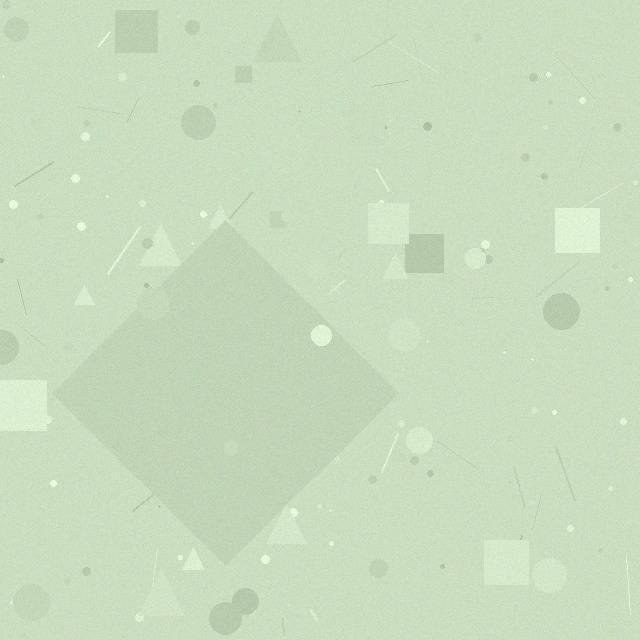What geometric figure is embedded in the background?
A diamond is embedded in the background.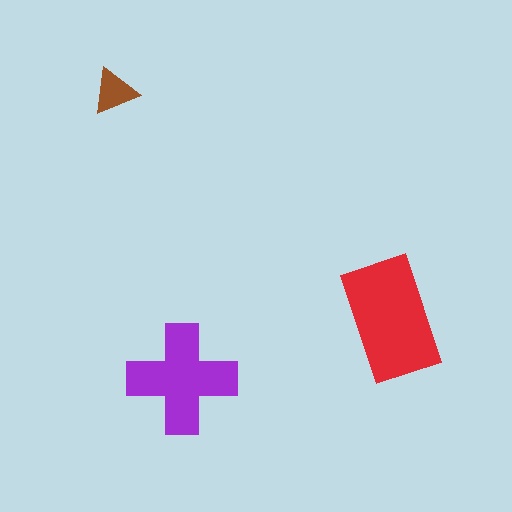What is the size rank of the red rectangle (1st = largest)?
1st.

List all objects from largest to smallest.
The red rectangle, the purple cross, the brown triangle.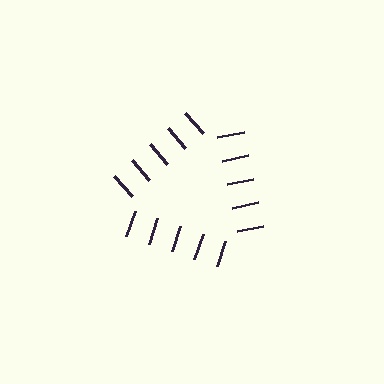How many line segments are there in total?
15 — 5 along each of the 3 edges.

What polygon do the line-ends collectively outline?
An illusory triangle — the line segments terminate on its edges but no continuous stroke is drawn.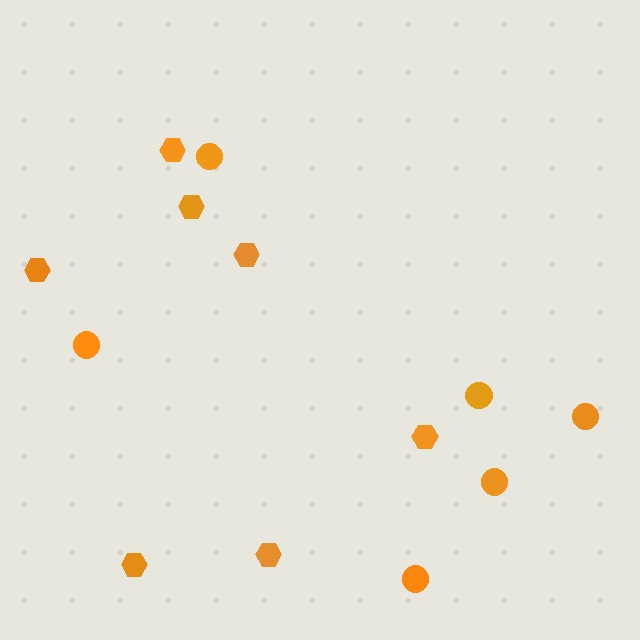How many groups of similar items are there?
There are 2 groups: one group of circles (6) and one group of hexagons (7).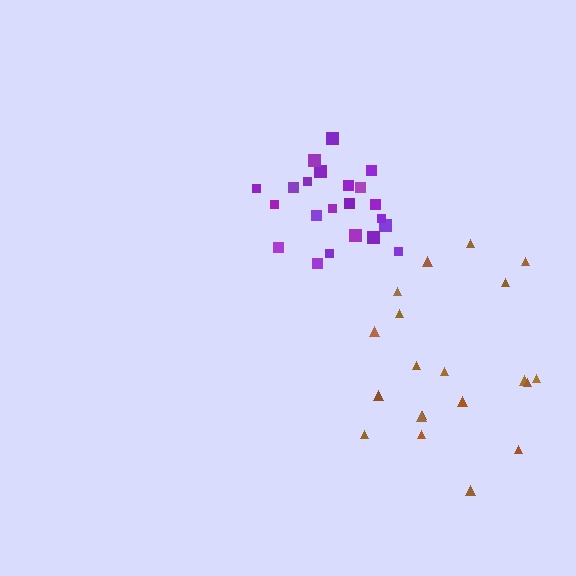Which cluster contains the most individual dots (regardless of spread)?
Purple (22).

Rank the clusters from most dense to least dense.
purple, brown.